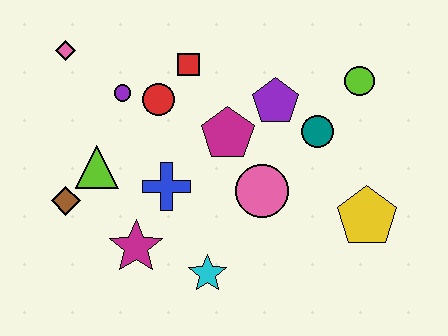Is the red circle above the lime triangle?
Yes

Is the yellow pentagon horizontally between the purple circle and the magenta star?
No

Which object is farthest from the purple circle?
The yellow pentagon is farthest from the purple circle.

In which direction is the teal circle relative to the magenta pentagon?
The teal circle is to the right of the magenta pentagon.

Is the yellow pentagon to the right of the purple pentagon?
Yes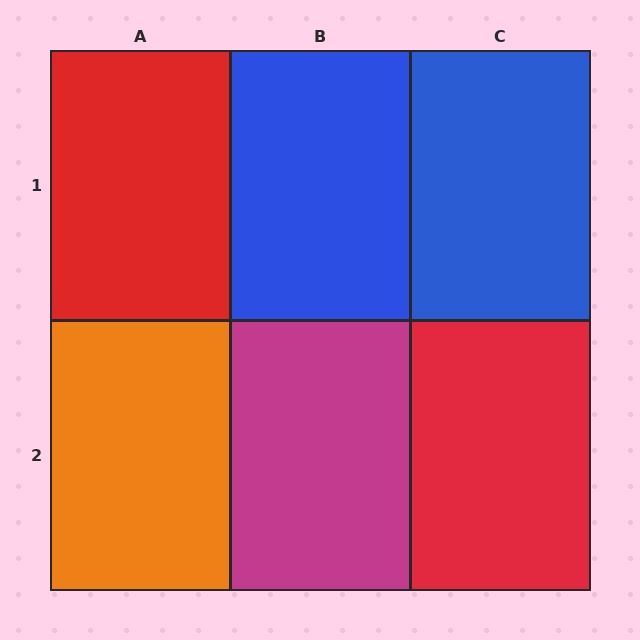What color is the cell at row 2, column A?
Orange.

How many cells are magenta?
1 cell is magenta.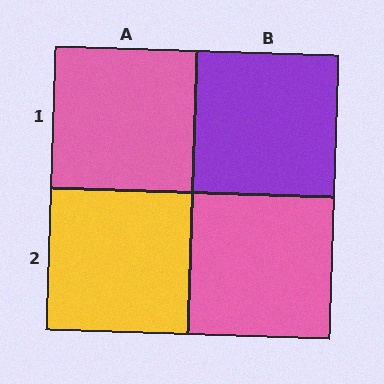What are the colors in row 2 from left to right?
Yellow, pink.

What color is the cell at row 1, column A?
Pink.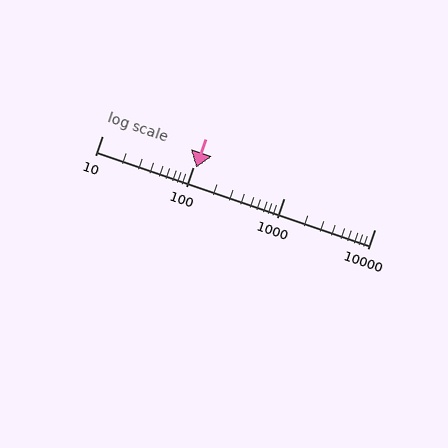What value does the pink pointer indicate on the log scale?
The pointer indicates approximately 110.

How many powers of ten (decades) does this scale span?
The scale spans 3 decades, from 10 to 10000.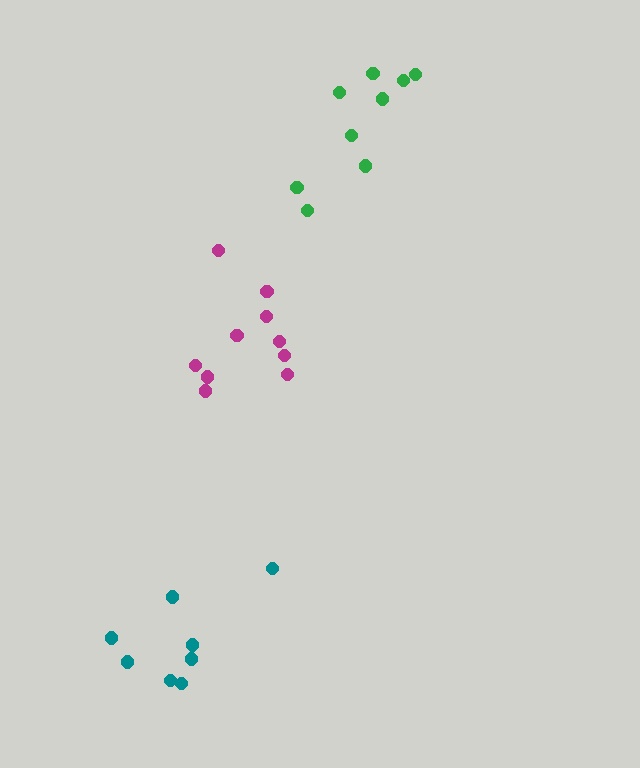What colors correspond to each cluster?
The clusters are colored: teal, green, magenta.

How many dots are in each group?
Group 1: 8 dots, Group 2: 9 dots, Group 3: 10 dots (27 total).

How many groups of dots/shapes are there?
There are 3 groups.